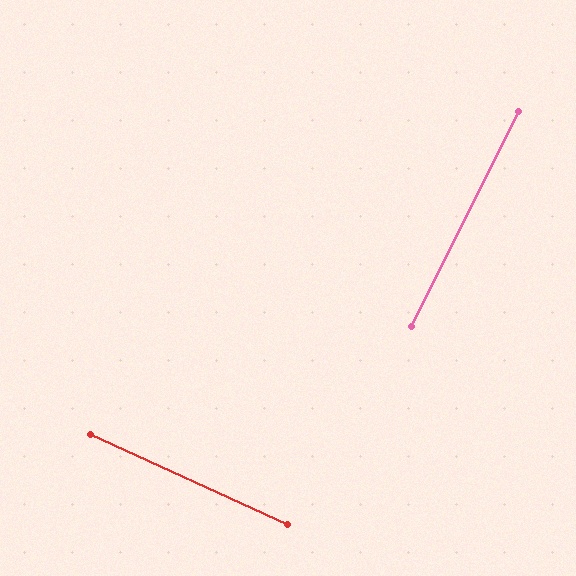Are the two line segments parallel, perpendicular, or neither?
Perpendicular — they meet at approximately 88°.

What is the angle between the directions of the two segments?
Approximately 88 degrees.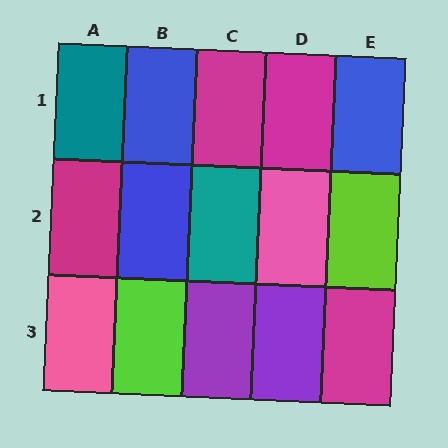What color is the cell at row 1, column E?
Blue.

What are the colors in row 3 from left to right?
Pink, lime, purple, purple, magenta.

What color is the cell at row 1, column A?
Teal.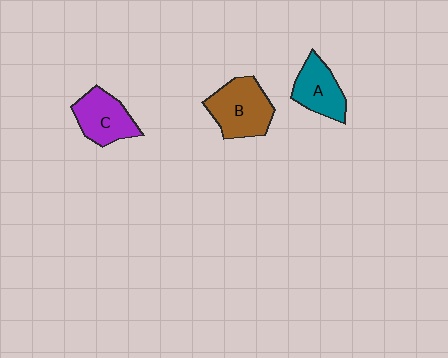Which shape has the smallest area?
Shape A (teal).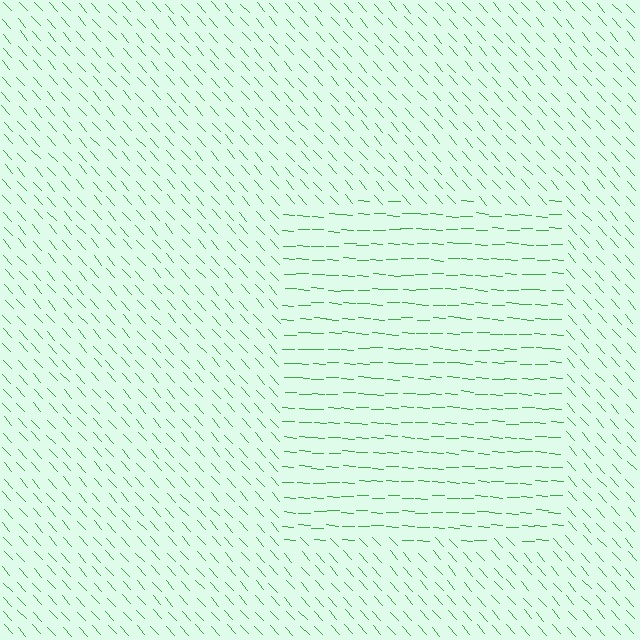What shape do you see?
I see a rectangle.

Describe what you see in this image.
The image is filled with small green line segments. A rectangle region in the image has lines oriented differently from the surrounding lines, creating a visible texture boundary.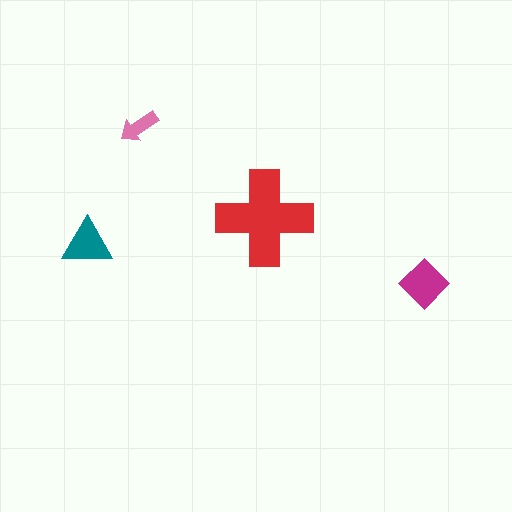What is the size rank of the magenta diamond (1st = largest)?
2nd.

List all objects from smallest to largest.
The pink arrow, the teal triangle, the magenta diamond, the red cross.